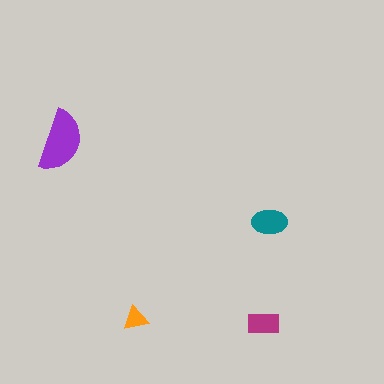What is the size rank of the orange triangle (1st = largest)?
4th.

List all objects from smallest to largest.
The orange triangle, the magenta rectangle, the teal ellipse, the purple semicircle.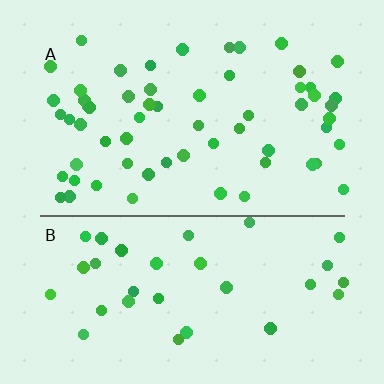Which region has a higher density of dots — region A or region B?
A (the top).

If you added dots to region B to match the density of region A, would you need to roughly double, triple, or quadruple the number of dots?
Approximately double.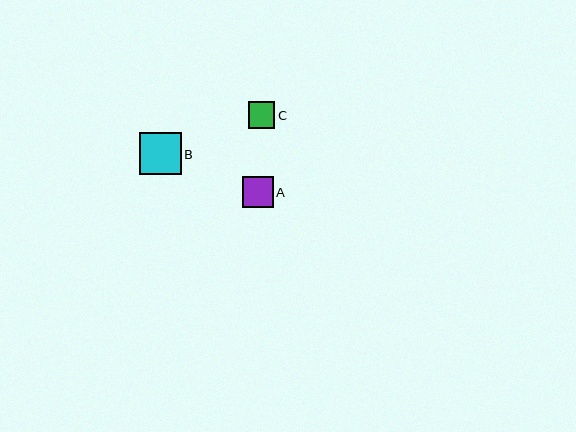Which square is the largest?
Square B is the largest with a size of approximately 41 pixels.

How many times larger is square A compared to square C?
Square A is approximately 1.2 times the size of square C.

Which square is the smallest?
Square C is the smallest with a size of approximately 26 pixels.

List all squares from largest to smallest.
From largest to smallest: B, A, C.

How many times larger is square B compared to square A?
Square B is approximately 1.3 times the size of square A.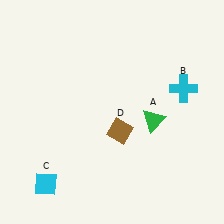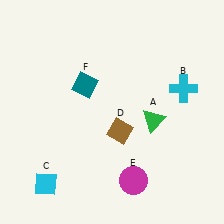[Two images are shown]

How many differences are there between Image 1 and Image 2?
There are 2 differences between the two images.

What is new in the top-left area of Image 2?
A teal diamond (F) was added in the top-left area of Image 2.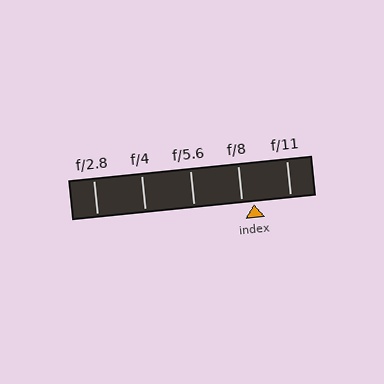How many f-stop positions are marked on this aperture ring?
There are 5 f-stop positions marked.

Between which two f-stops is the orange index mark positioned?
The index mark is between f/8 and f/11.